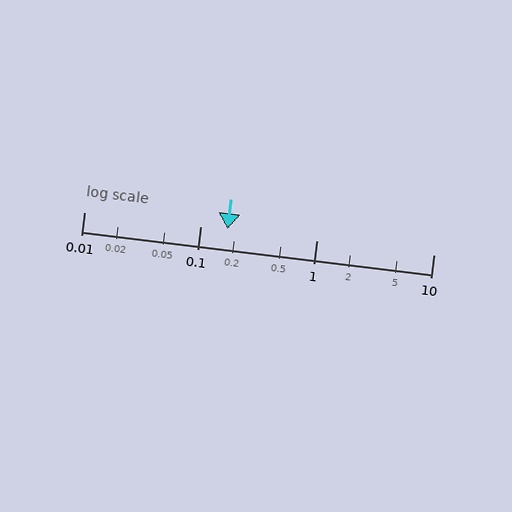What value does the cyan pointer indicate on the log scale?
The pointer indicates approximately 0.17.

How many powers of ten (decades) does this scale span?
The scale spans 3 decades, from 0.01 to 10.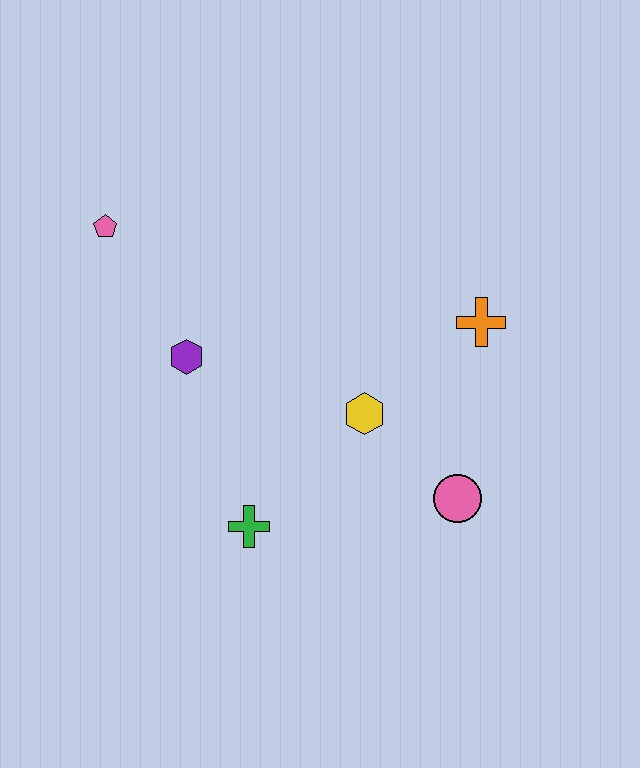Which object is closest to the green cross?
The yellow hexagon is closest to the green cross.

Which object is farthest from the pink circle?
The pink pentagon is farthest from the pink circle.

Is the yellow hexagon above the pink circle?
Yes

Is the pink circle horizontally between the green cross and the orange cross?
Yes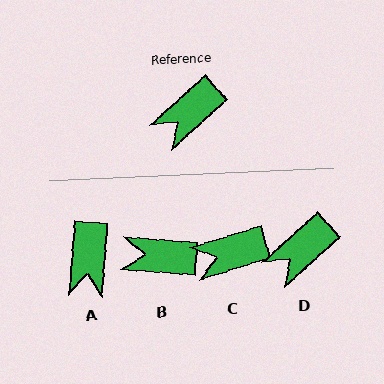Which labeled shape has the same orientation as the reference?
D.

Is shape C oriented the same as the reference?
No, it is off by about 25 degrees.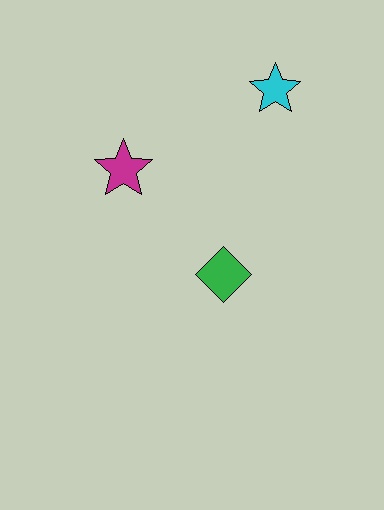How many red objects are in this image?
There are no red objects.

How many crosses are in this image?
There are no crosses.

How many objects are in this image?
There are 3 objects.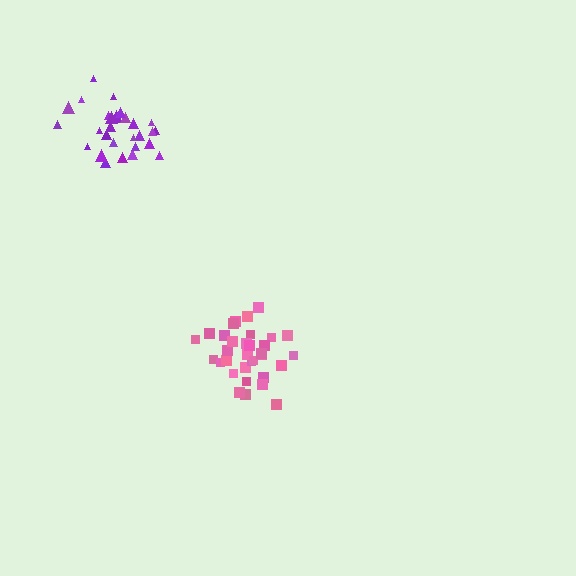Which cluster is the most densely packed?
Pink.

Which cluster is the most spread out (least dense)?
Purple.